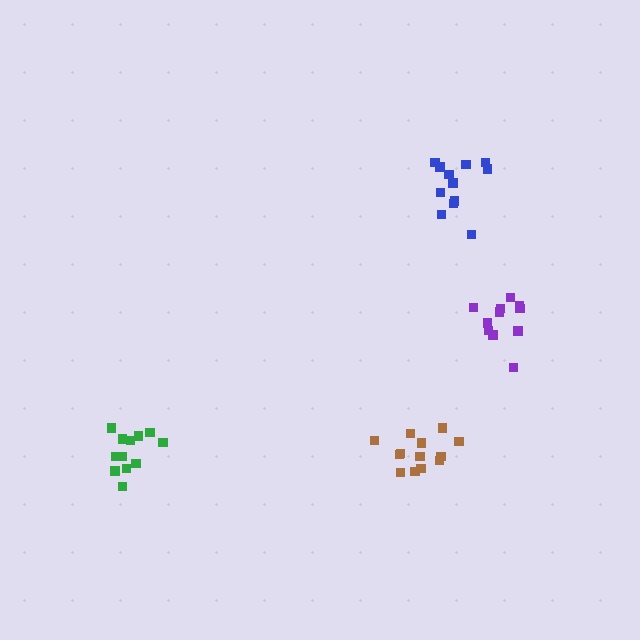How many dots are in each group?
Group 1: 13 dots, Group 2: 12 dots, Group 3: 11 dots, Group 4: 12 dots (48 total).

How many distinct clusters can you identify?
There are 4 distinct clusters.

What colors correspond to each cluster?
The clusters are colored: brown, green, purple, blue.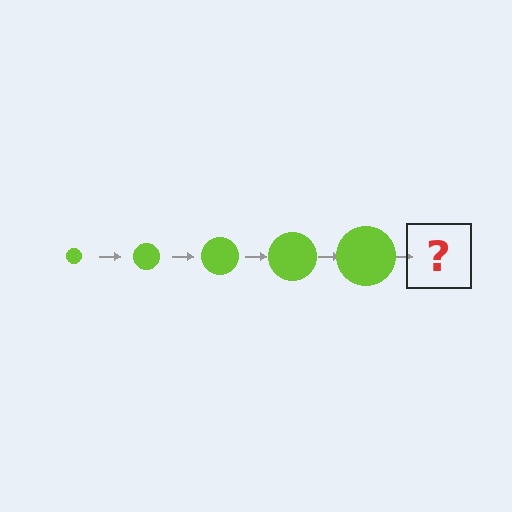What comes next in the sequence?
The next element should be a lime circle, larger than the previous one.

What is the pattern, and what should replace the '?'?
The pattern is that the circle gets progressively larger each step. The '?' should be a lime circle, larger than the previous one.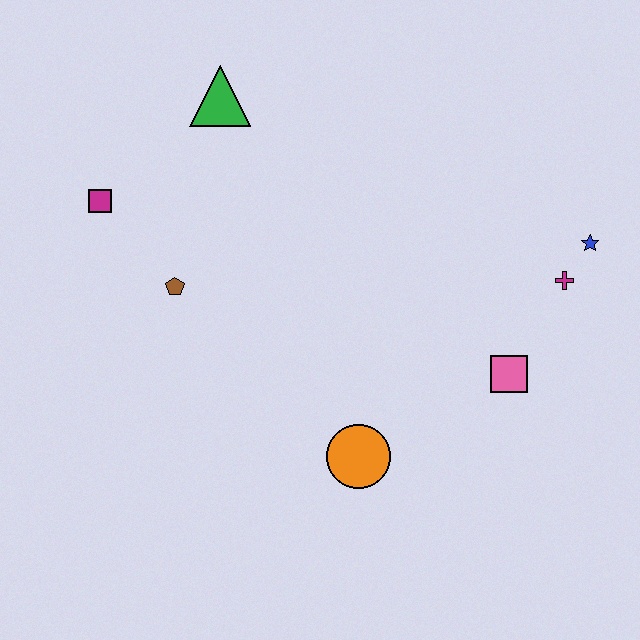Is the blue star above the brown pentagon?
Yes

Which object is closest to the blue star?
The magenta cross is closest to the blue star.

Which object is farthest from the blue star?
The magenta square is farthest from the blue star.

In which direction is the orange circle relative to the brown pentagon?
The orange circle is to the right of the brown pentagon.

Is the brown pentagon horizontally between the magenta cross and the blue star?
No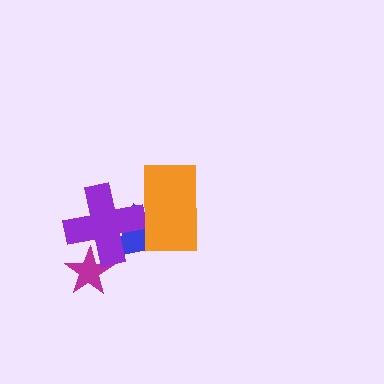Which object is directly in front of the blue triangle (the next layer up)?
The purple cross is directly in front of the blue triangle.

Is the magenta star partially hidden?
Yes, it is partially covered by another shape.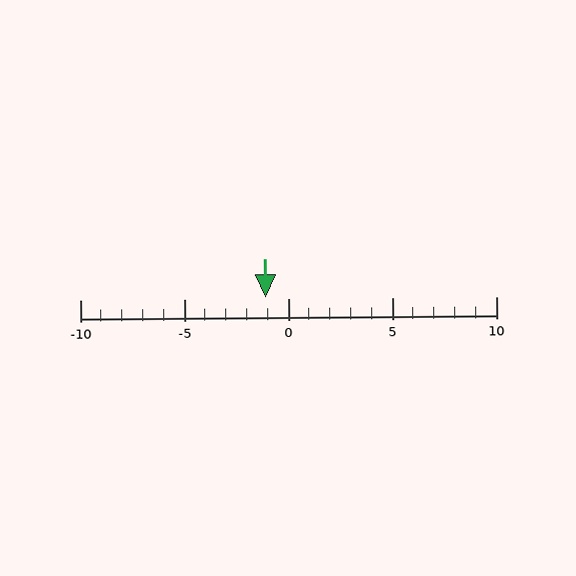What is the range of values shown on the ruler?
The ruler shows values from -10 to 10.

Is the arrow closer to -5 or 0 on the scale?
The arrow is closer to 0.